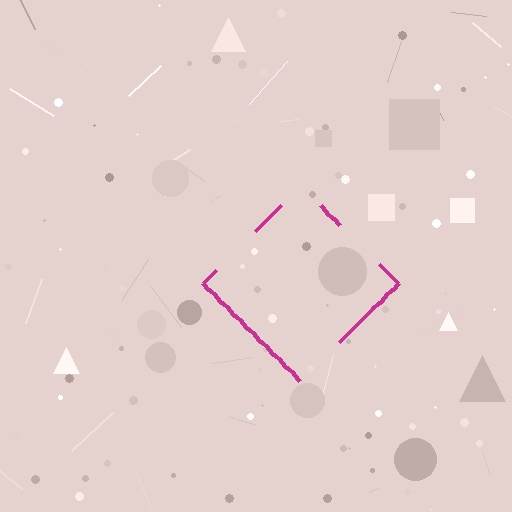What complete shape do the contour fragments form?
The contour fragments form a diamond.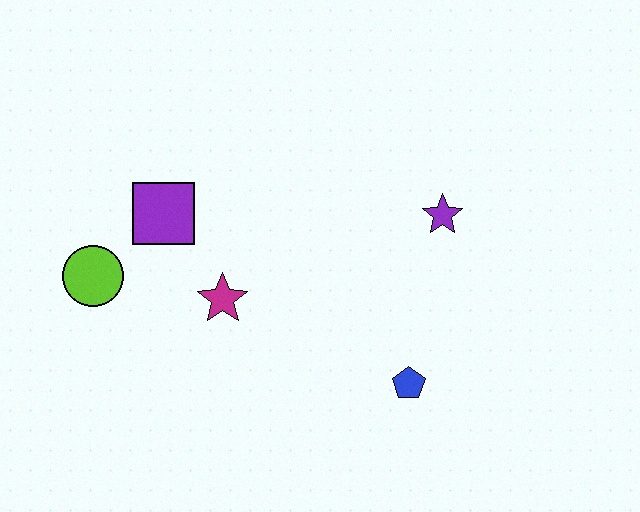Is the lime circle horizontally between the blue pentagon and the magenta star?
No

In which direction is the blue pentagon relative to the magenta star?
The blue pentagon is to the right of the magenta star.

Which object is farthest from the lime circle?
The purple star is farthest from the lime circle.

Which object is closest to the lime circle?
The purple square is closest to the lime circle.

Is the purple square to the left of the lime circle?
No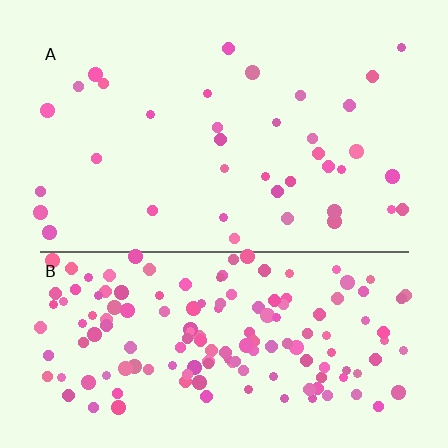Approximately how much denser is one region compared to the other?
Approximately 4.2× — region B over region A.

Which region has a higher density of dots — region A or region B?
B (the bottom).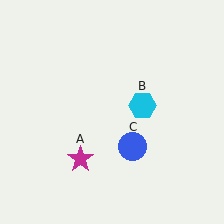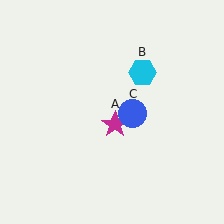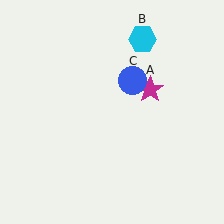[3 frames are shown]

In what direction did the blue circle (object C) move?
The blue circle (object C) moved up.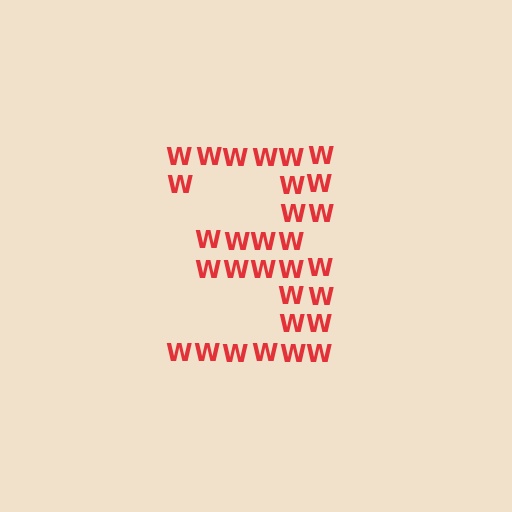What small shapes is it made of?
It is made of small letter W's.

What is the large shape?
The large shape is the digit 3.